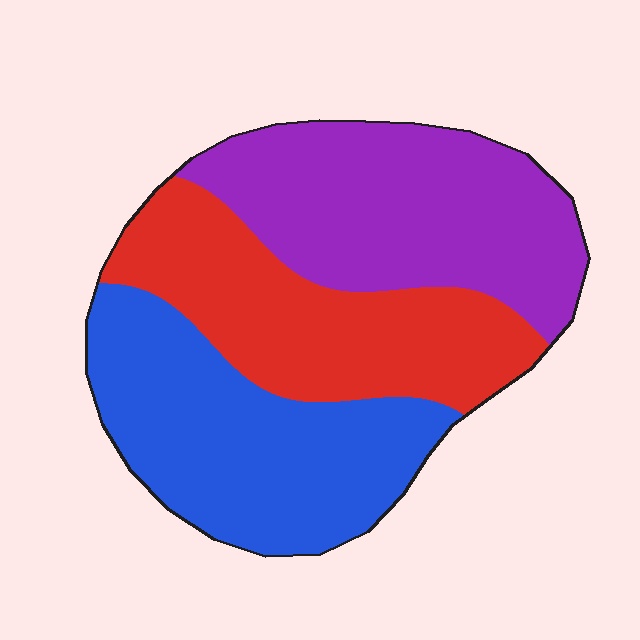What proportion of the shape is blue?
Blue takes up about one third (1/3) of the shape.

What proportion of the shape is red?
Red covers about 30% of the shape.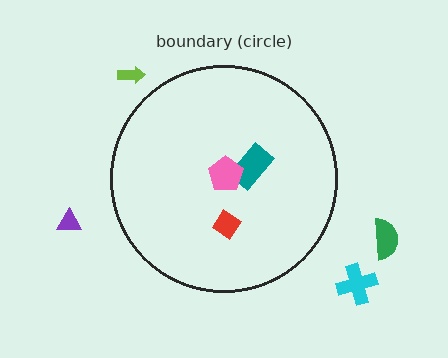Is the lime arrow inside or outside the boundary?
Outside.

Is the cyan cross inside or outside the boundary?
Outside.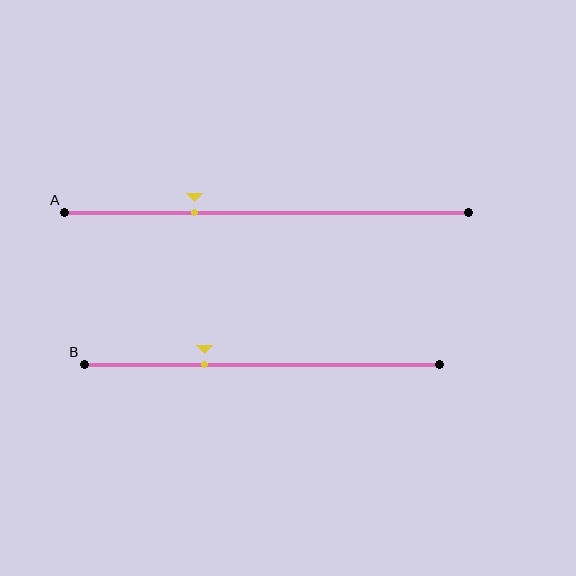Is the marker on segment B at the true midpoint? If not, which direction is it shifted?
No, the marker on segment B is shifted to the left by about 16% of the segment length.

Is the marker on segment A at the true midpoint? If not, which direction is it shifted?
No, the marker on segment A is shifted to the left by about 18% of the segment length.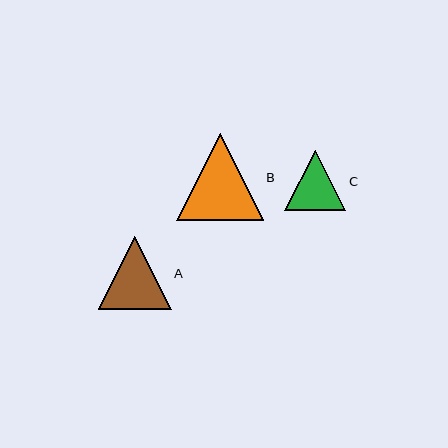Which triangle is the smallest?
Triangle C is the smallest with a size of approximately 61 pixels.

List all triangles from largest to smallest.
From largest to smallest: B, A, C.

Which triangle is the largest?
Triangle B is the largest with a size of approximately 86 pixels.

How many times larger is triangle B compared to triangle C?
Triangle B is approximately 1.4 times the size of triangle C.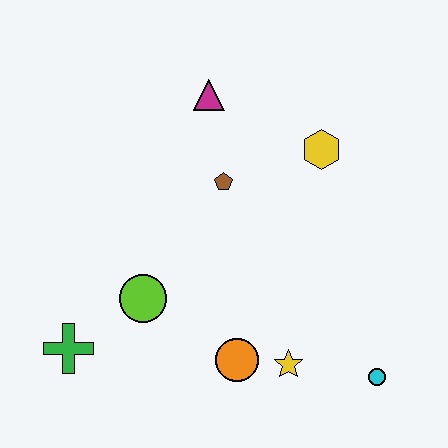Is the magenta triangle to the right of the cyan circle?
No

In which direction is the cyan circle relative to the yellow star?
The cyan circle is to the right of the yellow star.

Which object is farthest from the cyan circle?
The magenta triangle is farthest from the cyan circle.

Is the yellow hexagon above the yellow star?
Yes